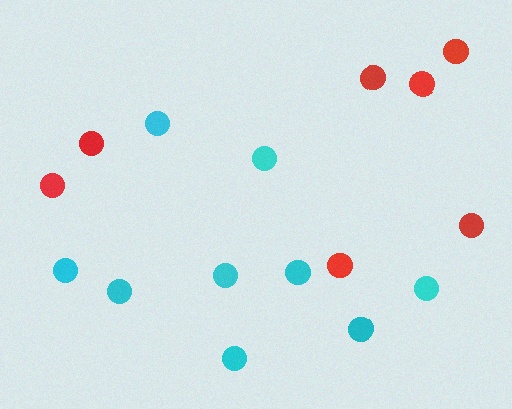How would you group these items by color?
There are 2 groups: one group of cyan circles (9) and one group of red circles (7).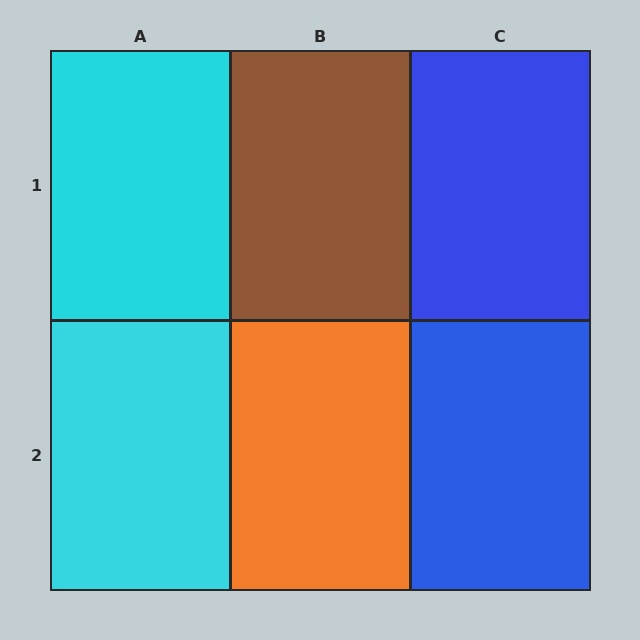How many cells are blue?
2 cells are blue.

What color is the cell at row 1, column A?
Cyan.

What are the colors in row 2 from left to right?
Cyan, orange, blue.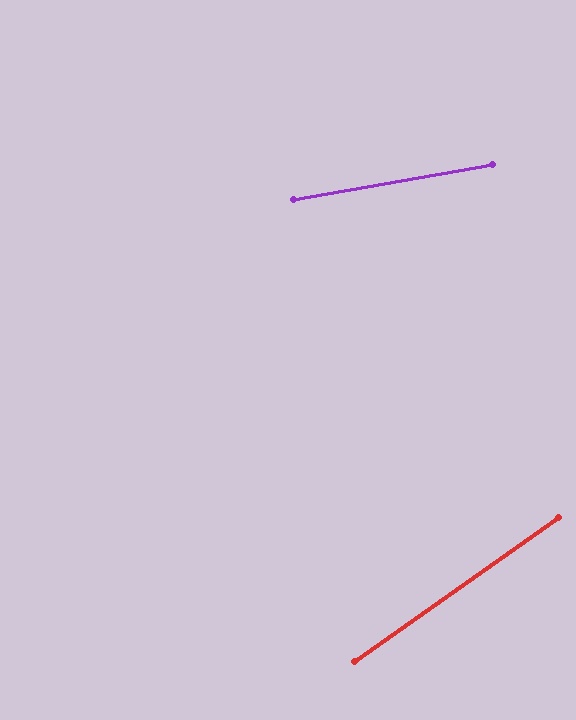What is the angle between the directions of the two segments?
Approximately 25 degrees.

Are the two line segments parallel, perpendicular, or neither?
Neither parallel nor perpendicular — they differ by about 25°.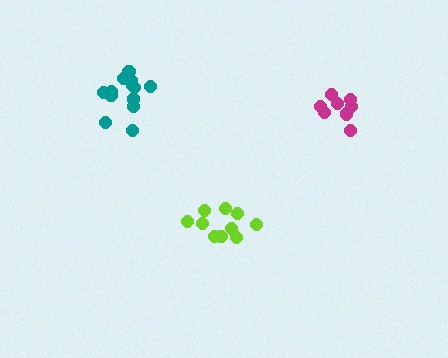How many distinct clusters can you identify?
There are 3 distinct clusters.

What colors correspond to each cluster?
The clusters are colored: lime, magenta, teal.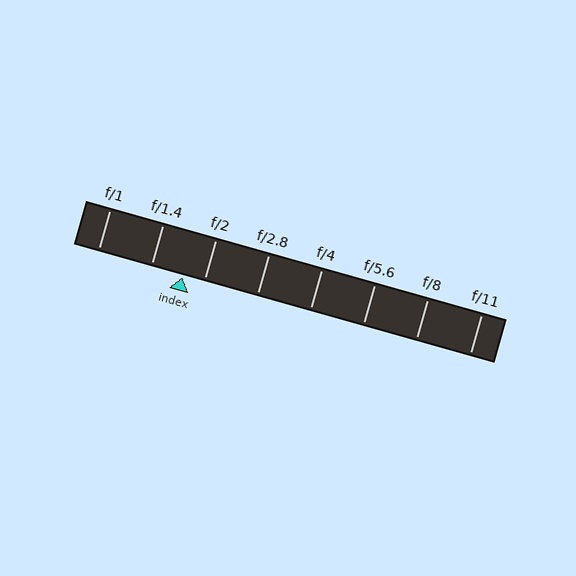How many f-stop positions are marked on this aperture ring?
There are 8 f-stop positions marked.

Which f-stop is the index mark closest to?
The index mark is closest to f/2.